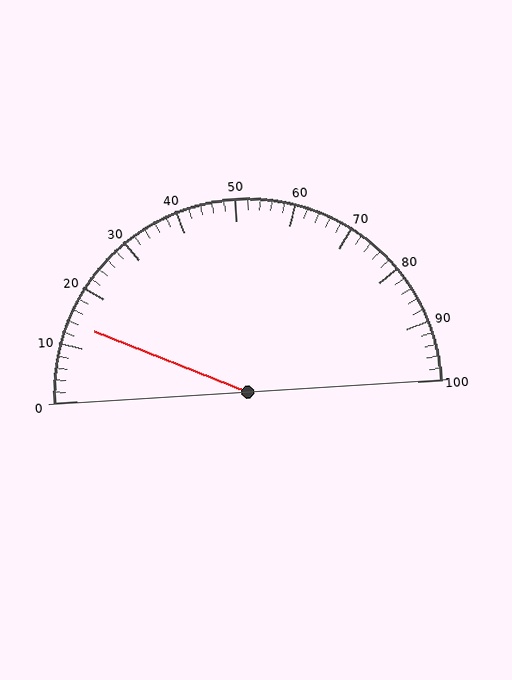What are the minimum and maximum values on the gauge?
The gauge ranges from 0 to 100.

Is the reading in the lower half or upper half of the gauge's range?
The reading is in the lower half of the range (0 to 100).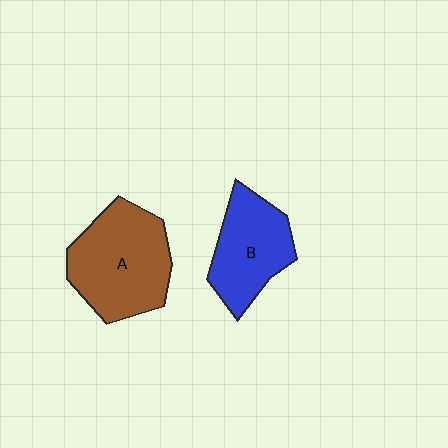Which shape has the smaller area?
Shape B (blue).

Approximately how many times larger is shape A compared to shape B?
Approximately 1.3 times.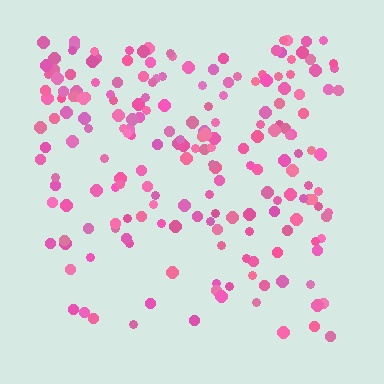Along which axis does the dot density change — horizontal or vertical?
Vertical.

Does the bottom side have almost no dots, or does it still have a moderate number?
Still a moderate number, just noticeably fewer than the top.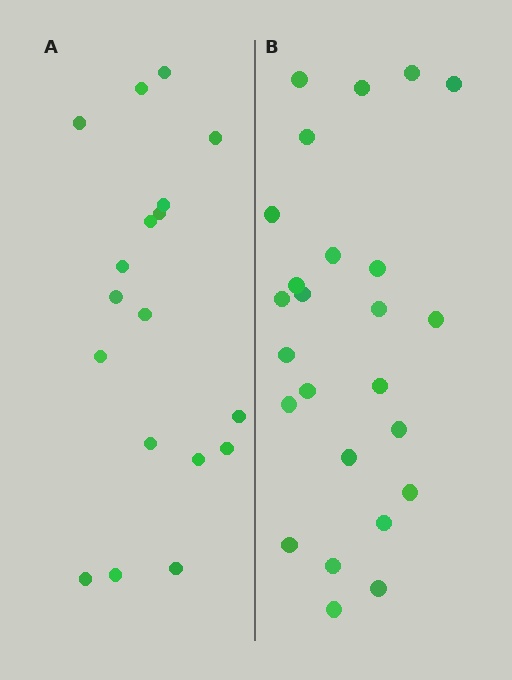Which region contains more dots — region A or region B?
Region B (the right region) has more dots.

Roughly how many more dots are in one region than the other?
Region B has roughly 8 or so more dots than region A.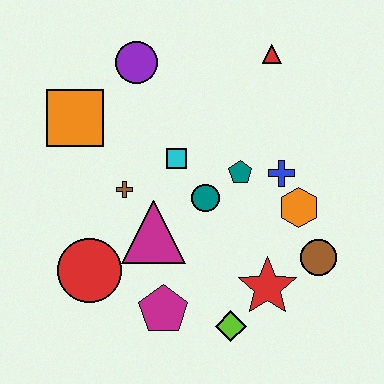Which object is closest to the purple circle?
The orange square is closest to the purple circle.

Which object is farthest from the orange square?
The brown circle is farthest from the orange square.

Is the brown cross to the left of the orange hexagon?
Yes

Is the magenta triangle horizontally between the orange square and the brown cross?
No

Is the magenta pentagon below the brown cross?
Yes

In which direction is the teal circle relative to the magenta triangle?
The teal circle is to the right of the magenta triangle.